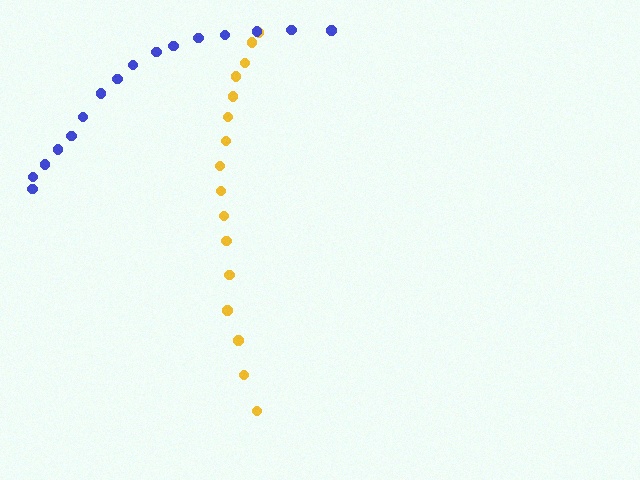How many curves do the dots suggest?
There are 2 distinct paths.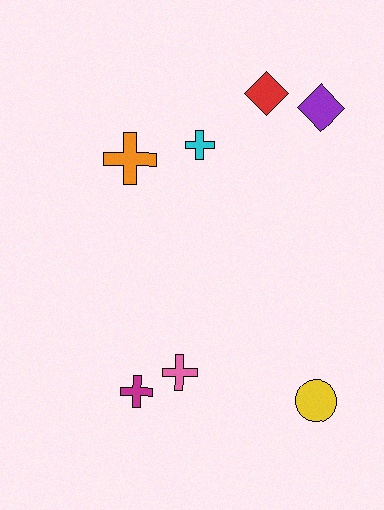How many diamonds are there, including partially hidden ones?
There are 2 diamonds.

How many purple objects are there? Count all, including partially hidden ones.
There is 1 purple object.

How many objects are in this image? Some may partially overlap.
There are 7 objects.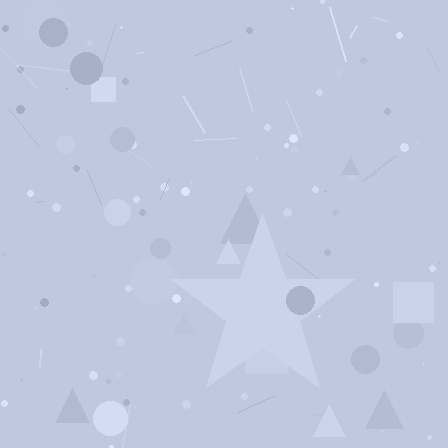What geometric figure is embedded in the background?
A star is embedded in the background.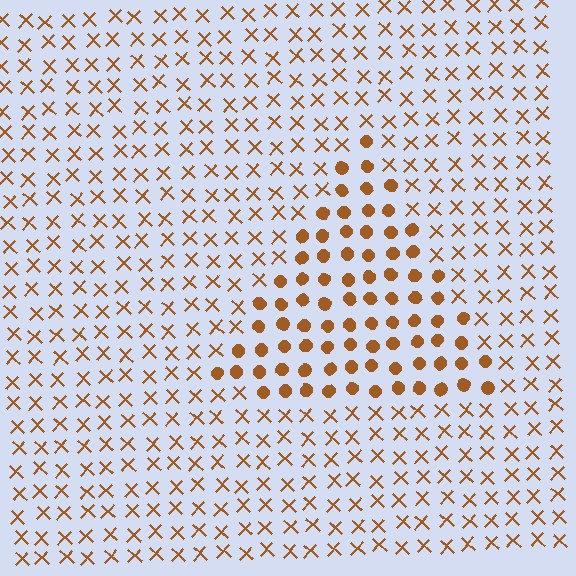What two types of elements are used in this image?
The image uses circles inside the triangle region and X marks outside it.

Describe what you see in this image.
The image is filled with small brown elements arranged in a uniform grid. A triangle-shaped region contains circles, while the surrounding area contains X marks. The boundary is defined purely by the change in element shape.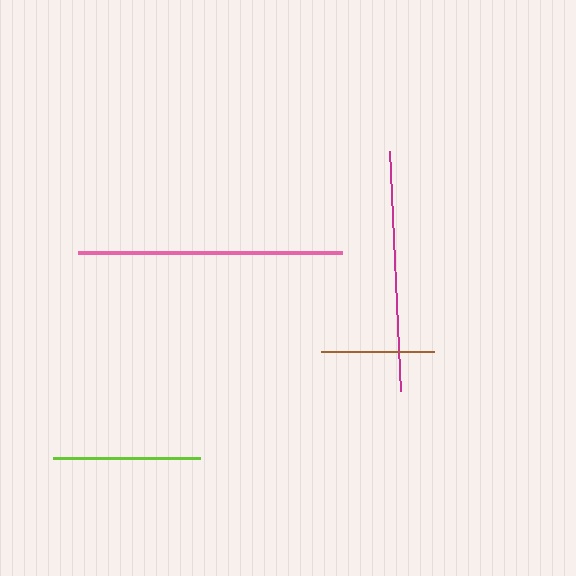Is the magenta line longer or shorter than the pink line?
The pink line is longer than the magenta line.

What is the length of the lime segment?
The lime segment is approximately 147 pixels long.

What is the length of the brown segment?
The brown segment is approximately 113 pixels long.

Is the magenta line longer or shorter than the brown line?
The magenta line is longer than the brown line.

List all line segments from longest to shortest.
From longest to shortest: pink, magenta, lime, brown.